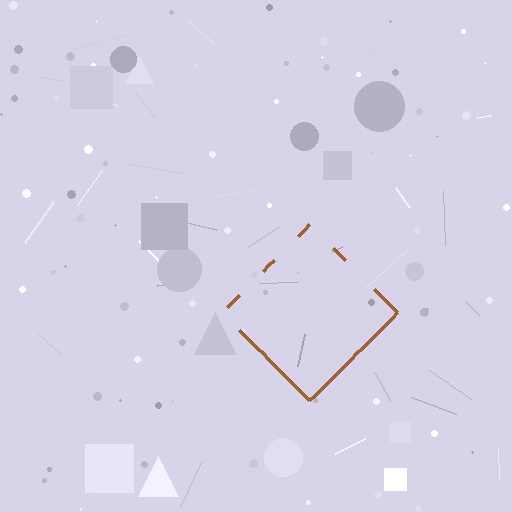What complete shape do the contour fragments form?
The contour fragments form a diamond.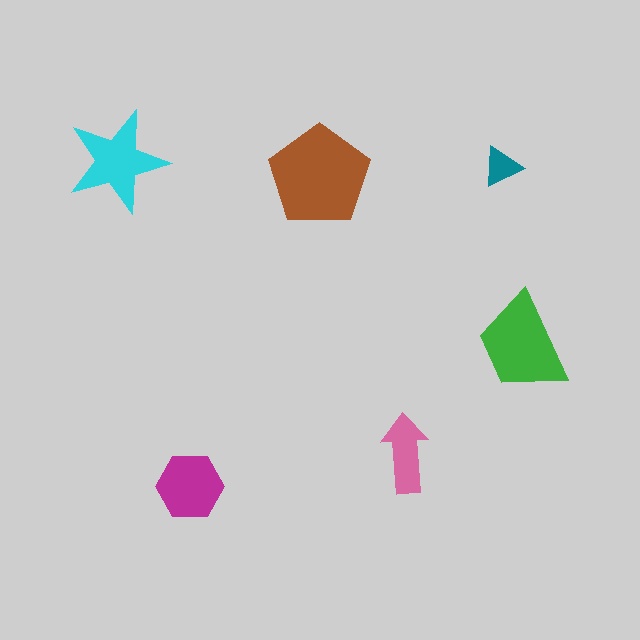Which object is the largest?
The brown pentagon.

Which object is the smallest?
The teal triangle.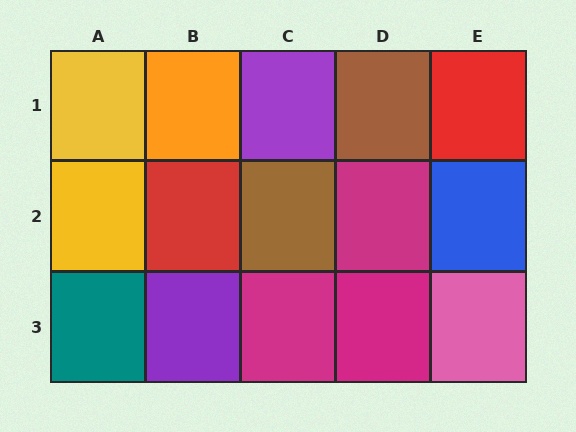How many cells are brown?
2 cells are brown.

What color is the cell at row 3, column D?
Magenta.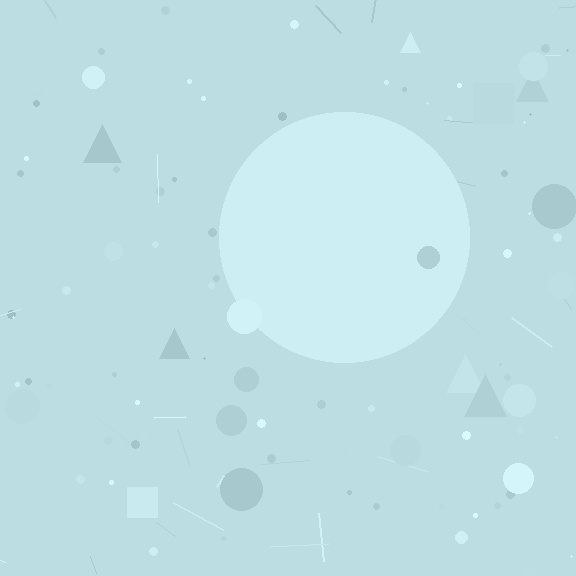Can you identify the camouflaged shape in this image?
The camouflaged shape is a circle.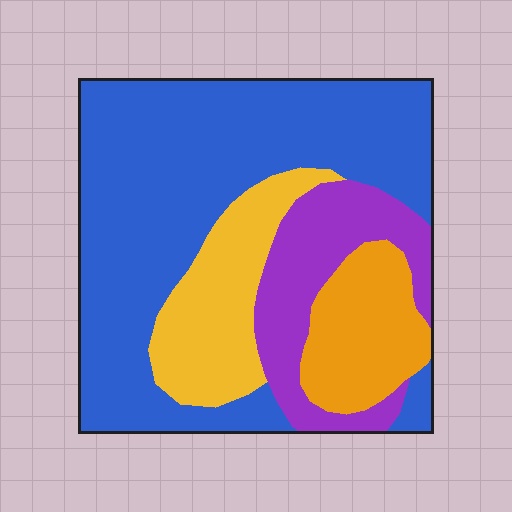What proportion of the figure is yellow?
Yellow takes up less than a sixth of the figure.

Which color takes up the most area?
Blue, at roughly 55%.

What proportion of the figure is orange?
Orange takes up about one eighth (1/8) of the figure.